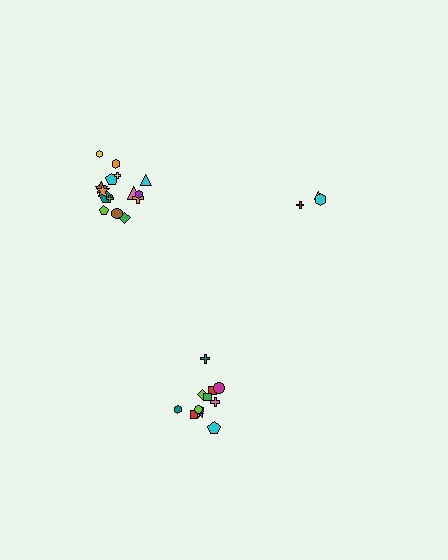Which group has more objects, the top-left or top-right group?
The top-left group.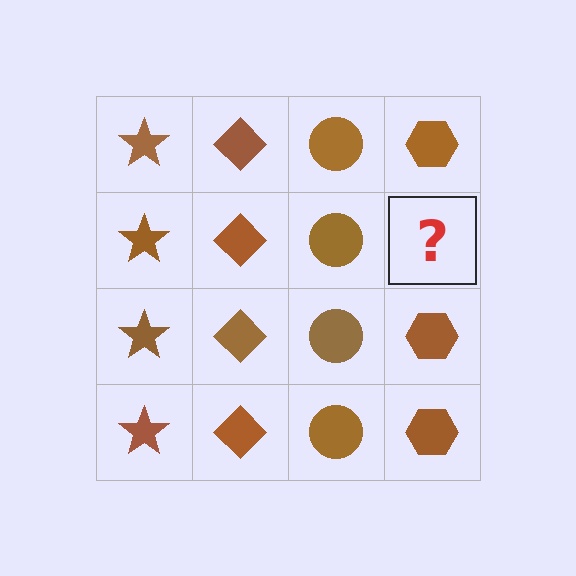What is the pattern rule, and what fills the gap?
The rule is that each column has a consistent shape. The gap should be filled with a brown hexagon.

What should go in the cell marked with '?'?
The missing cell should contain a brown hexagon.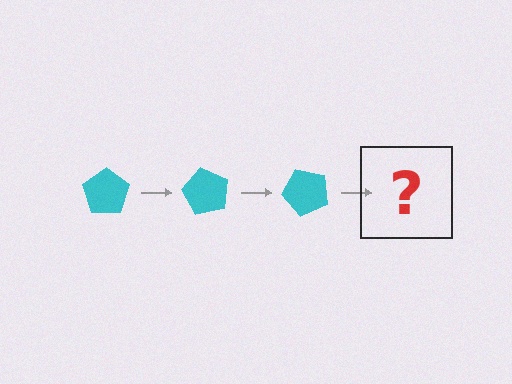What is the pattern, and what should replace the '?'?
The pattern is that the pentagon rotates 60 degrees each step. The '?' should be a cyan pentagon rotated 180 degrees.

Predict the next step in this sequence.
The next step is a cyan pentagon rotated 180 degrees.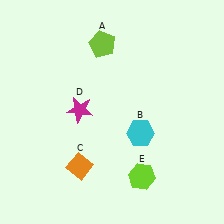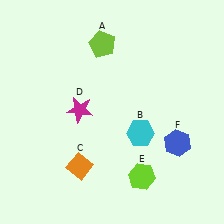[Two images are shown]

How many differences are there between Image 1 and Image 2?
There is 1 difference between the two images.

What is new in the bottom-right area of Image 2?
A blue hexagon (F) was added in the bottom-right area of Image 2.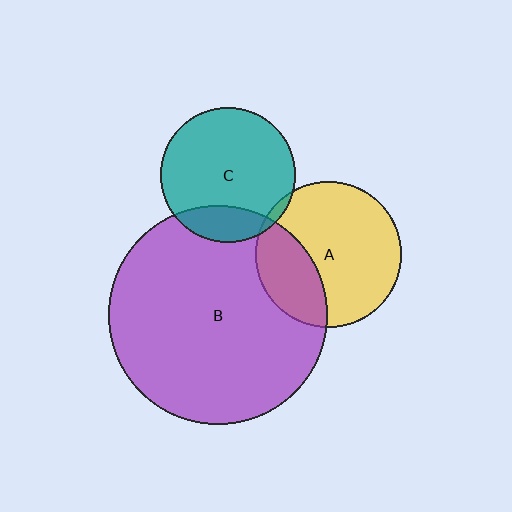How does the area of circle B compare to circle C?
Approximately 2.6 times.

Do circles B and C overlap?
Yes.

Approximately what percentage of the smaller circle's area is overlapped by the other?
Approximately 20%.